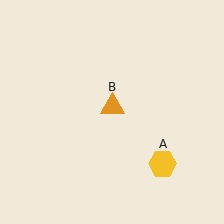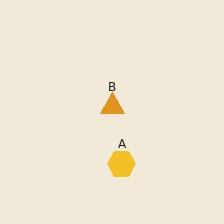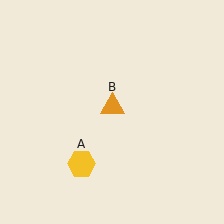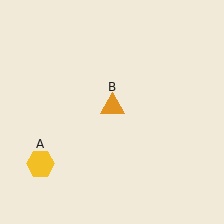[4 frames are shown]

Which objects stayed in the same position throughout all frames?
Orange triangle (object B) remained stationary.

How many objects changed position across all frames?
1 object changed position: yellow hexagon (object A).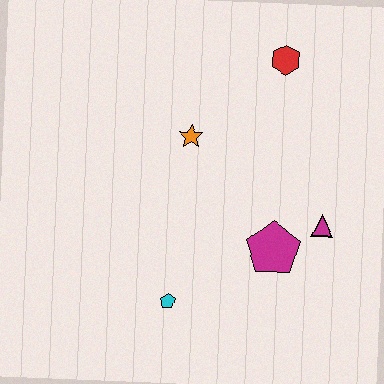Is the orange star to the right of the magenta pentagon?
No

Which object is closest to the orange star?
The red hexagon is closest to the orange star.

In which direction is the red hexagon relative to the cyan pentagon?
The red hexagon is above the cyan pentagon.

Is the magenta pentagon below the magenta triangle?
Yes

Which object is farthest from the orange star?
The cyan pentagon is farthest from the orange star.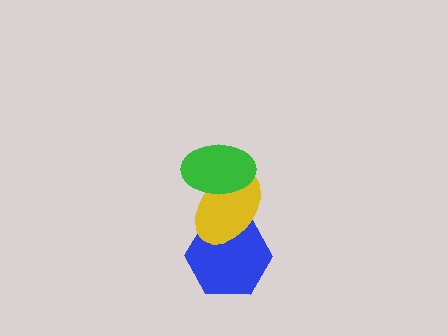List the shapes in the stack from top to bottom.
From top to bottom: the green ellipse, the yellow ellipse, the blue hexagon.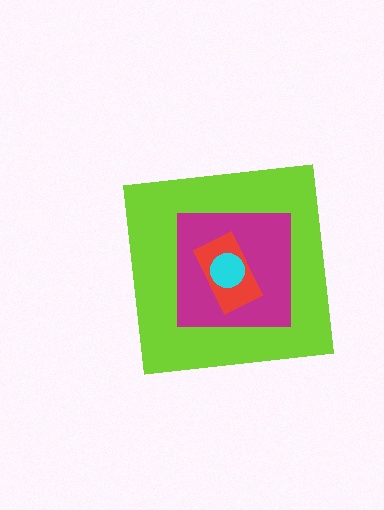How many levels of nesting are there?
4.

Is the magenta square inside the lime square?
Yes.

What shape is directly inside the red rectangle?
The cyan circle.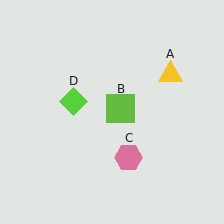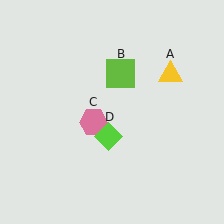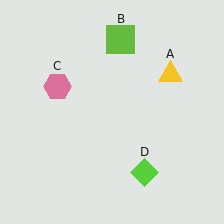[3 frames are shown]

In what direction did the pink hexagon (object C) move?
The pink hexagon (object C) moved up and to the left.